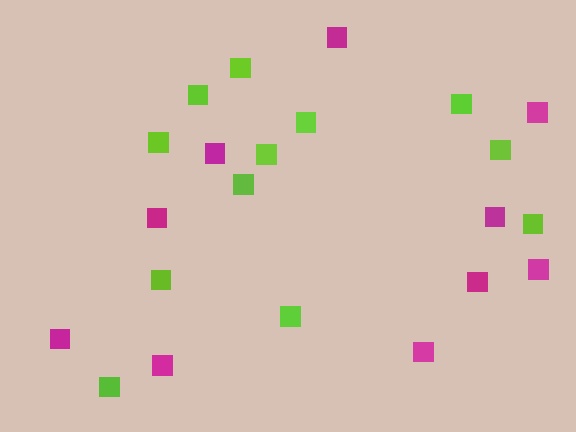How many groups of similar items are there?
There are 2 groups: one group of lime squares (12) and one group of magenta squares (10).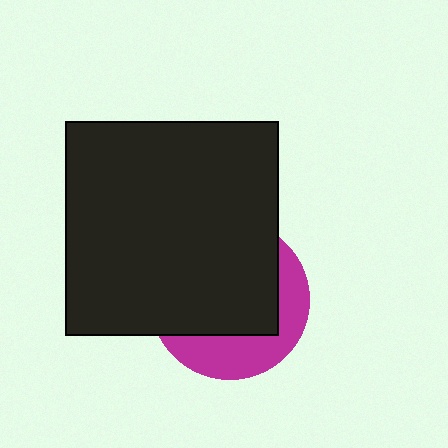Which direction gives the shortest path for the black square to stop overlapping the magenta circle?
Moving toward the upper-left gives the shortest separation.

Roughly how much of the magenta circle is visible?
A small part of it is visible (roughly 34%).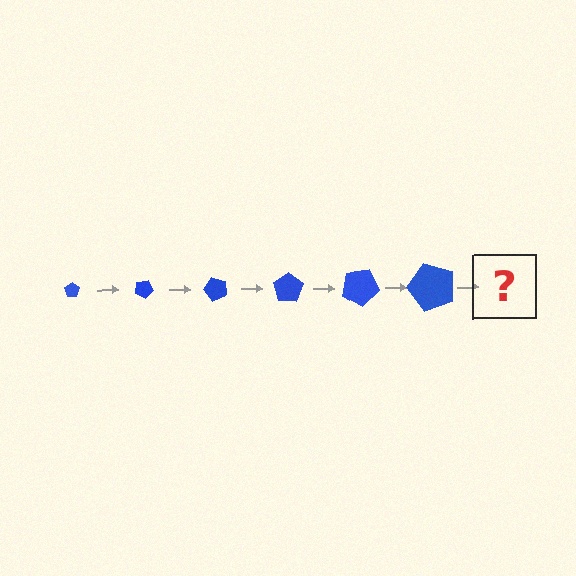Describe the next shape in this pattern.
It should be a pentagon, larger than the previous one and rotated 150 degrees from the start.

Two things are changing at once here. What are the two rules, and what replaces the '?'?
The two rules are that the pentagon grows larger each step and it rotates 25 degrees each step. The '?' should be a pentagon, larger than the previous one and rotated 150 degrees from the start.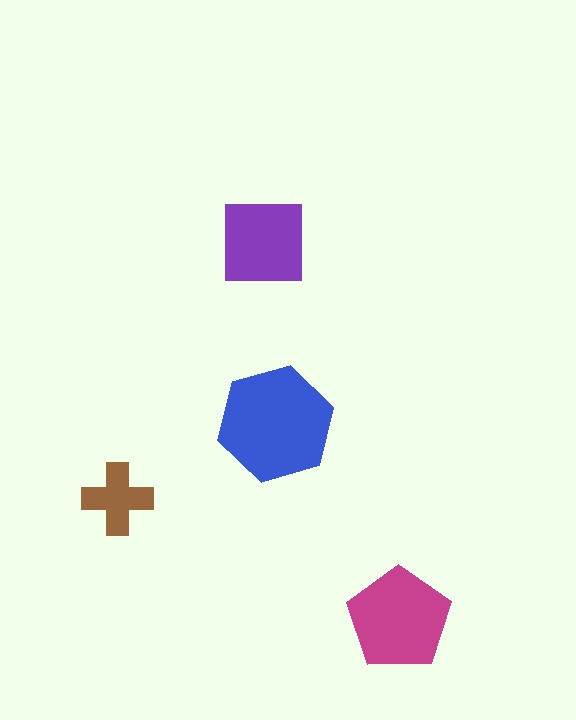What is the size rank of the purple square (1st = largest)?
3rd.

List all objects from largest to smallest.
The blue hexagon, the magenta pentagon, the purple square, the brown cross.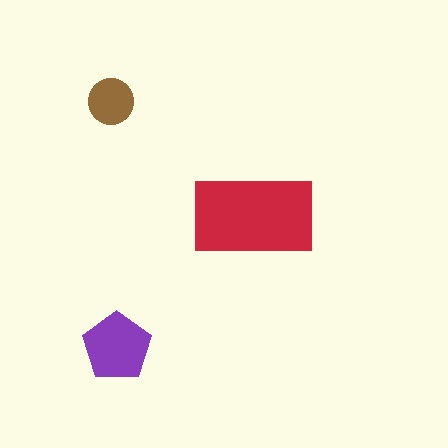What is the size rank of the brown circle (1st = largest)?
3rd.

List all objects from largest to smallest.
The red rectangle, the purple pentagon, the brown circle.